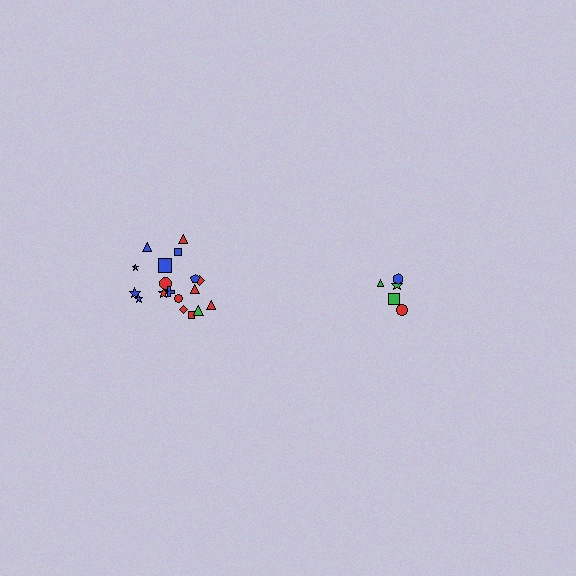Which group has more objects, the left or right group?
The left group.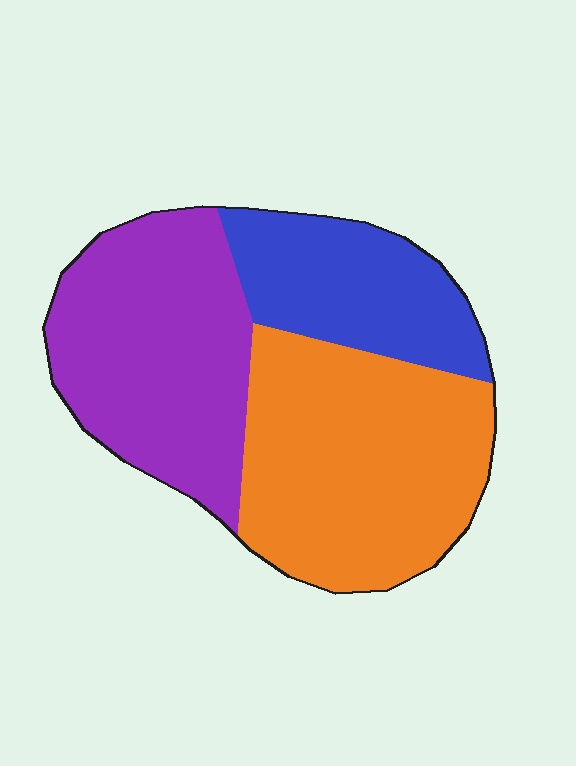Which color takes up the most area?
Orange, at roughly 40%.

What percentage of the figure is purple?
Purple takes up about three eighths (3/8) of the figure.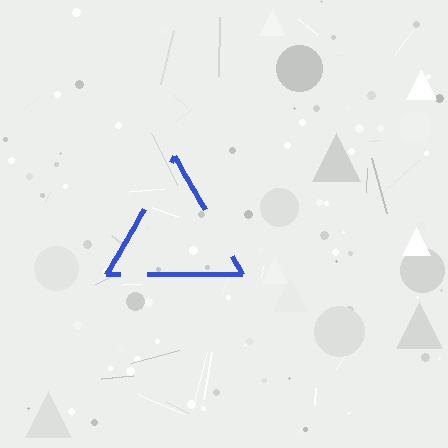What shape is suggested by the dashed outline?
The dashed outline suggests a triangle.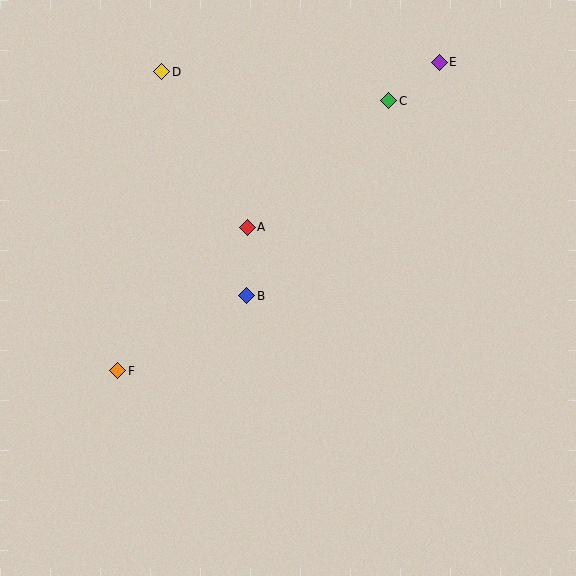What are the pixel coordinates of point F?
Point F is at (118, 371).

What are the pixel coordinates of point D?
Point D is at (162, 72).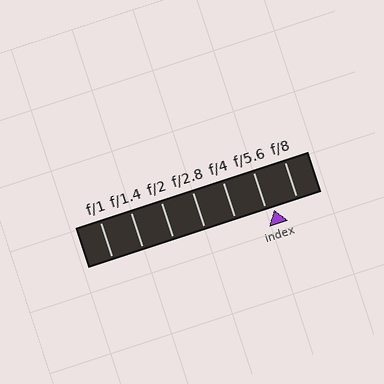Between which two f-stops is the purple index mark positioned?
The index mark is between f/5.6 and f/8.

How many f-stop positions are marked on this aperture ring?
There are 7 f-stop positions marked.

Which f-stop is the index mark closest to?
The index mark is closest to f/5.6.